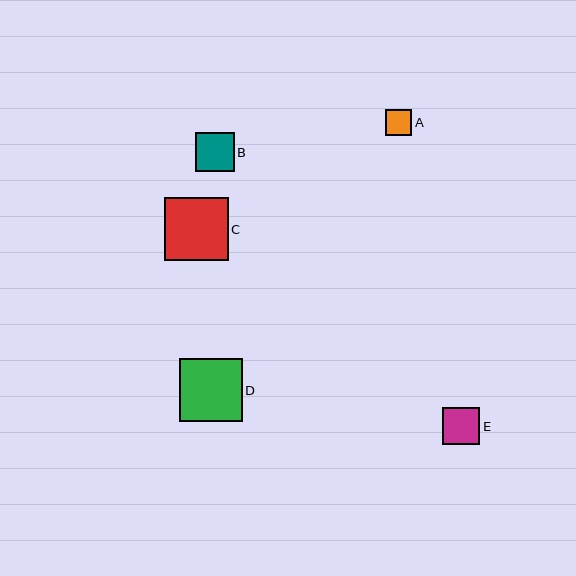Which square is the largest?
Square C is the largest with a size of approximately 63 pixels.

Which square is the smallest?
Square A is the smallest with a size of approximately 27 pixels.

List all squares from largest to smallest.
From largest to smallest: C, D, B, E, A.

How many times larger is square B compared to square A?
Square B is approximately 1.4 times the size of square A.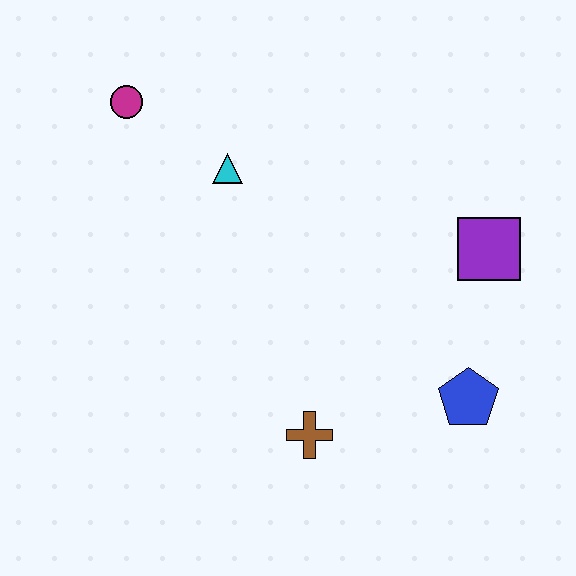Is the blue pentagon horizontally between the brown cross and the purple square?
Yes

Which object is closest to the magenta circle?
The cyan triangle is closest to the magenta circle.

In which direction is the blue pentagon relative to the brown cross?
The blue pentagon is to the right of the brown cross.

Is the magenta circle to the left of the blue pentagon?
Yes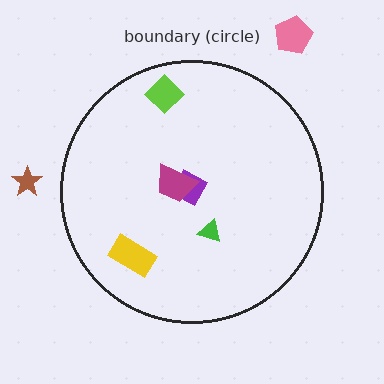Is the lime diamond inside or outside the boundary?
Inside.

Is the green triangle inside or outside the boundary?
Inside.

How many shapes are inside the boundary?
5 inside, 2 outside.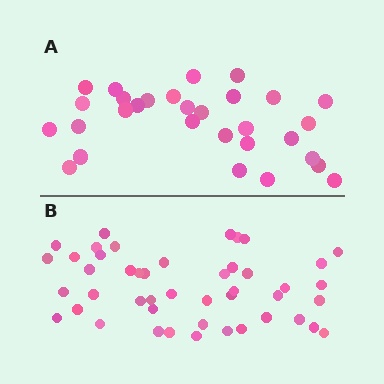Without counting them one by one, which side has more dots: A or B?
Region B (the bottom region) has more dots.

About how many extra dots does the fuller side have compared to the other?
Region B has approximately 15 more dots than region A.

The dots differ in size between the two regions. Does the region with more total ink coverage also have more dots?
No. Region A has more total ink coverage because its dots are larger, but region B actually contains more individual dots. Total area can be misleading — the number of items is what matters here.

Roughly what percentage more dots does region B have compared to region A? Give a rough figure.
About 55% more.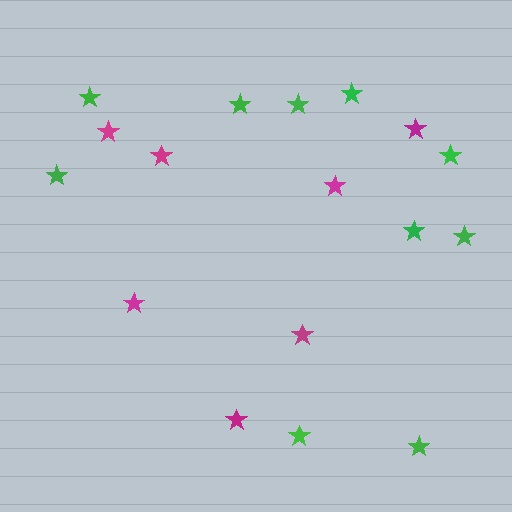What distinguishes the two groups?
There are 2 groups: one group of green stars (10) and one group of magenta stars (7).